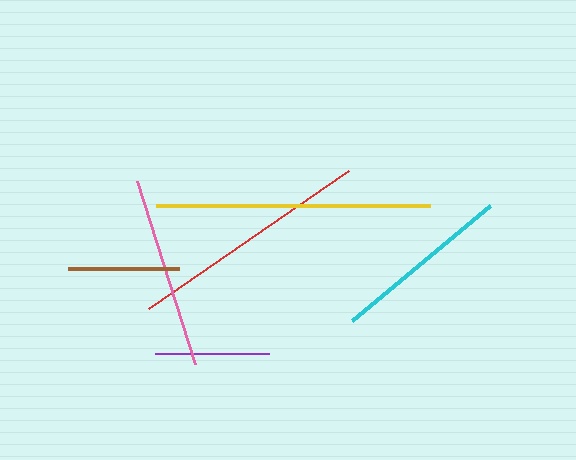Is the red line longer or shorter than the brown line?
The red line is longer than the brown line.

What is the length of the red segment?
The red segment is approximately 243 pixels long.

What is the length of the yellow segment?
The yellow segment is approximately 273 pixels long.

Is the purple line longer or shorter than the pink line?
The pink line is longer than the purple line.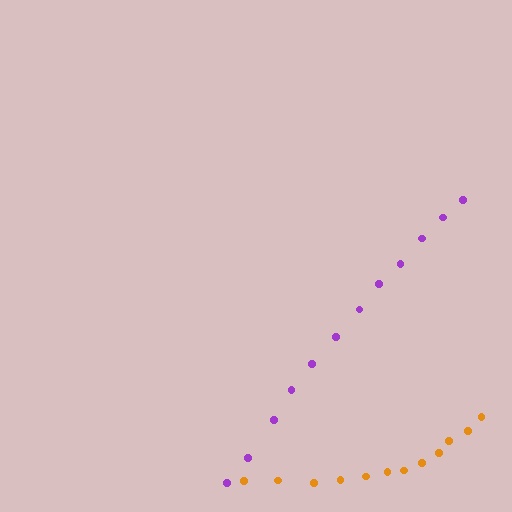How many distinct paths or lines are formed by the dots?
There are 2 distinct paths.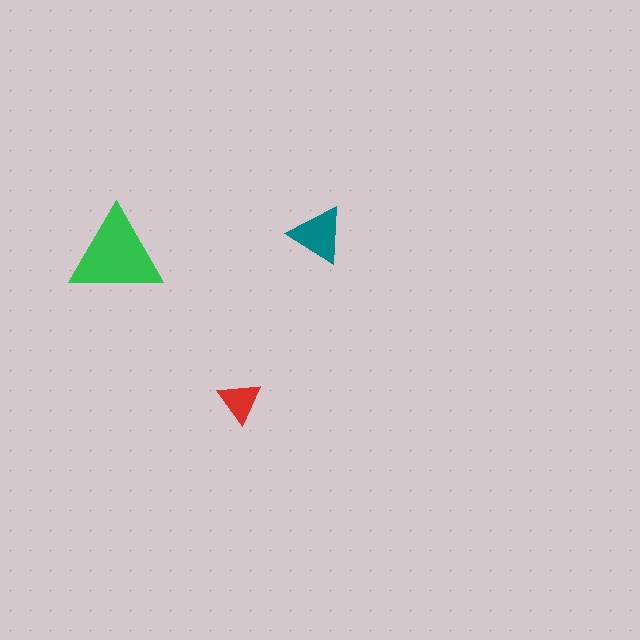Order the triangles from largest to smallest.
the green one, the teal one, the red one.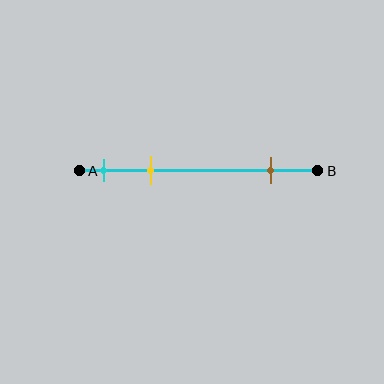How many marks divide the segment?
There are 3 marks dividing the segment.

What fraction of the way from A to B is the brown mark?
The brown mark is approximately 80% (0.8) of the way from A to B.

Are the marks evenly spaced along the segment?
No, the marks are not evenly spaced.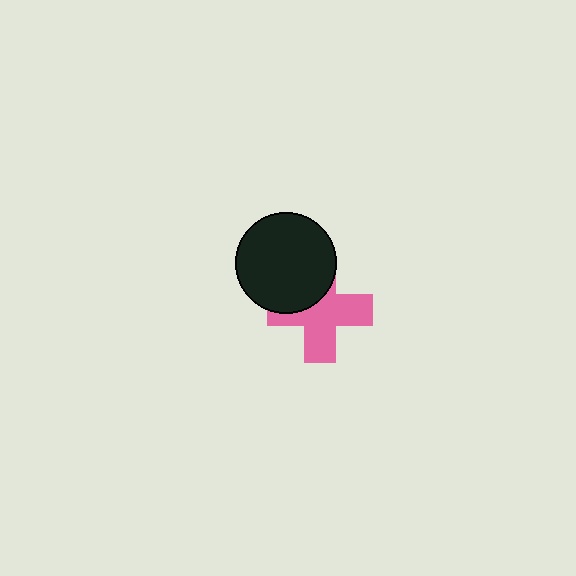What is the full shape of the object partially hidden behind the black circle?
The partially hidden object is a pink cross.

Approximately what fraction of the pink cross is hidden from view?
Roughly 35% of the pink cross is hidden behind the black circle.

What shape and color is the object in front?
The object in front is a black circle.